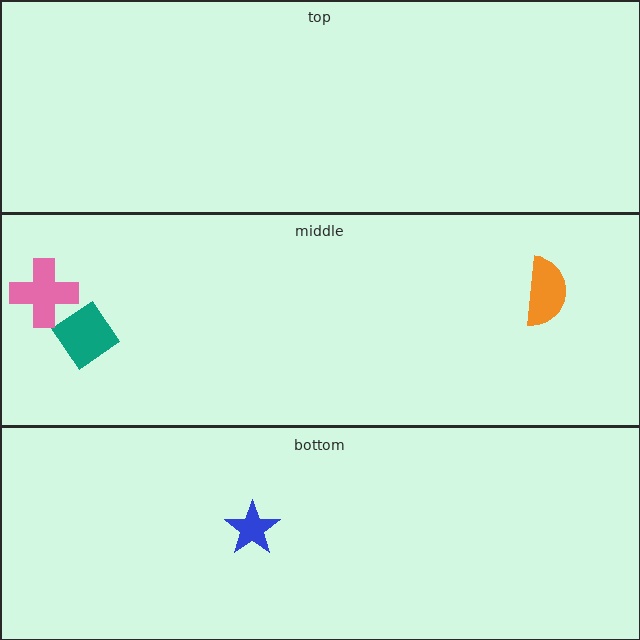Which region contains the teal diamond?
The middle region.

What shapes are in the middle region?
The teal diamond, the orange semicircle, the pink cross.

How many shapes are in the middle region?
3.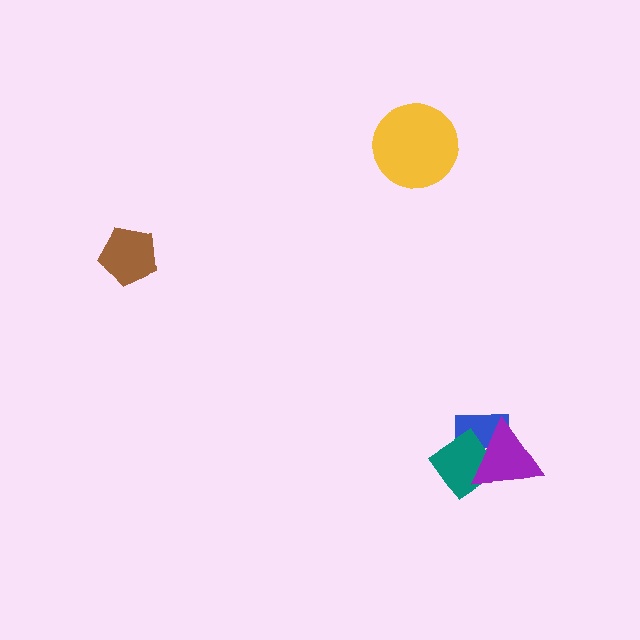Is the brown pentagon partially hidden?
No, no other shape covers it.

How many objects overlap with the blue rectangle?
2 objects overlap with the blue rectangle.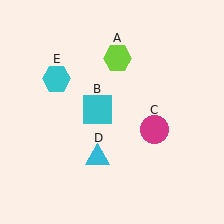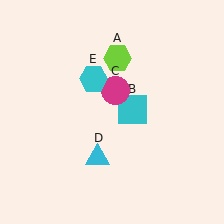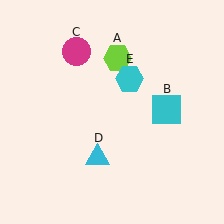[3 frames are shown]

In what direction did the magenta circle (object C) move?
The magenta circle (object C) moved up and to the left.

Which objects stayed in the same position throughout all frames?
Lime hexagon (object A) and cyan triangle (object D) remained stationary.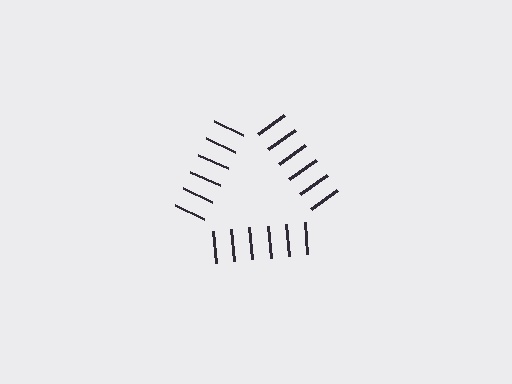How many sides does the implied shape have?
3 sides — the line-ends trace a triangle.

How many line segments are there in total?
18 — 6 along each of the 3 edges.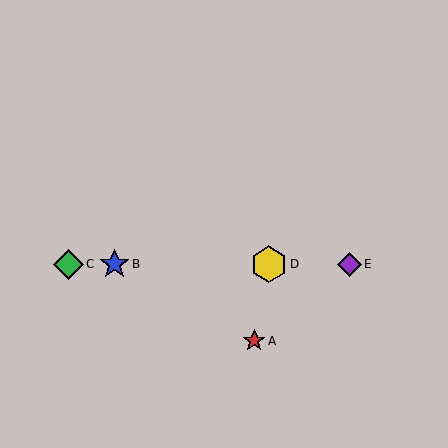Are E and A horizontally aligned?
No, E is at y≈264 and A is at y≈341.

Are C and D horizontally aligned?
Yes, both are at y≈264.